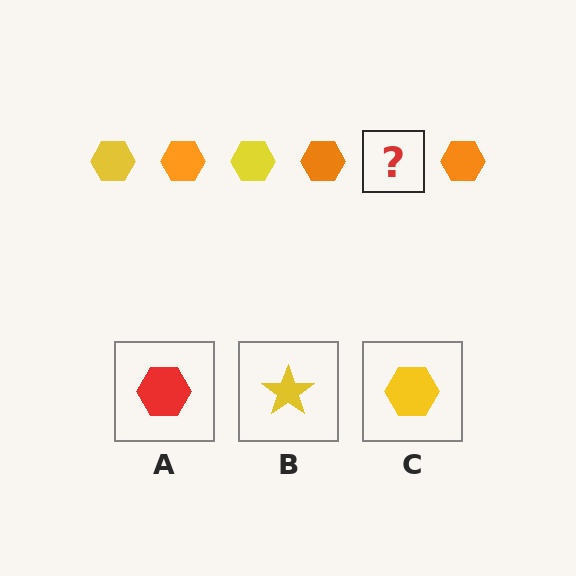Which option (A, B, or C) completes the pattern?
C.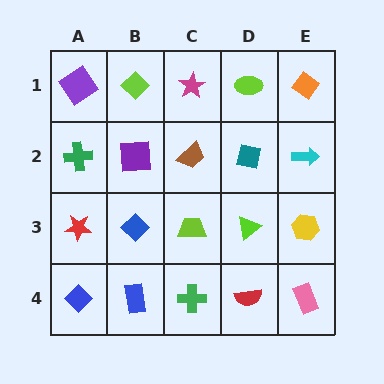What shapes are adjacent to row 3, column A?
A green cross (row 2, column A), a blue diamond (row 4, column A), a blue diamond (row 3, column B).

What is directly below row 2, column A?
A red star.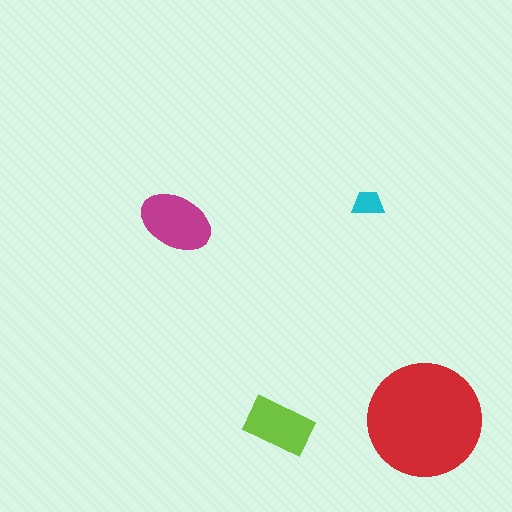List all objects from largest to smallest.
The red circle, the magenta ellipse, the lime rectangle, the cyan trapezoid.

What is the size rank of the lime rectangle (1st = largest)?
3rd.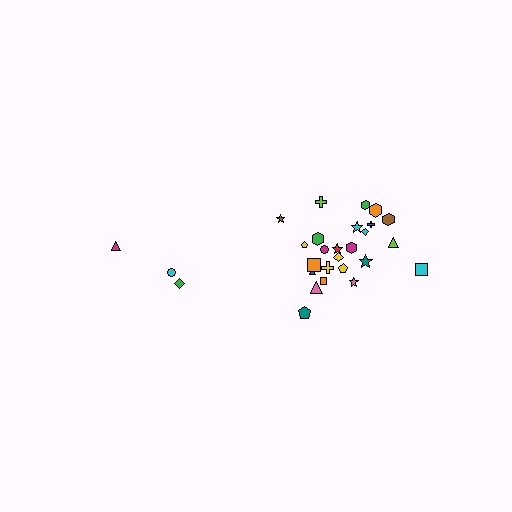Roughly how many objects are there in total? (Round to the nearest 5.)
Roughly 30 objects in total.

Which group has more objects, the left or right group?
The right group.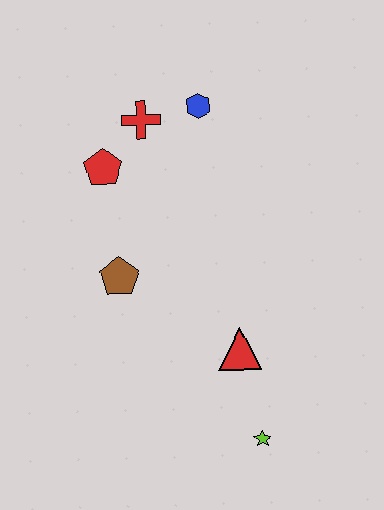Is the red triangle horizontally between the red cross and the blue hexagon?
No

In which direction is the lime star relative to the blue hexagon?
The lime star is below the blue hexagon.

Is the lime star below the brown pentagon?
Yes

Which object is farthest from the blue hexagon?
The lime star is farthest from the blue hexagon.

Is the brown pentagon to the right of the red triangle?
No